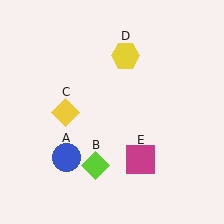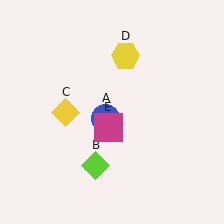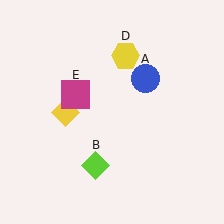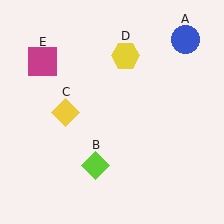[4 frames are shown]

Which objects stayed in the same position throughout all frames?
Lime diamond (object B) and yellow diamond (object C) and yellow hexagon (object D) remained stationary.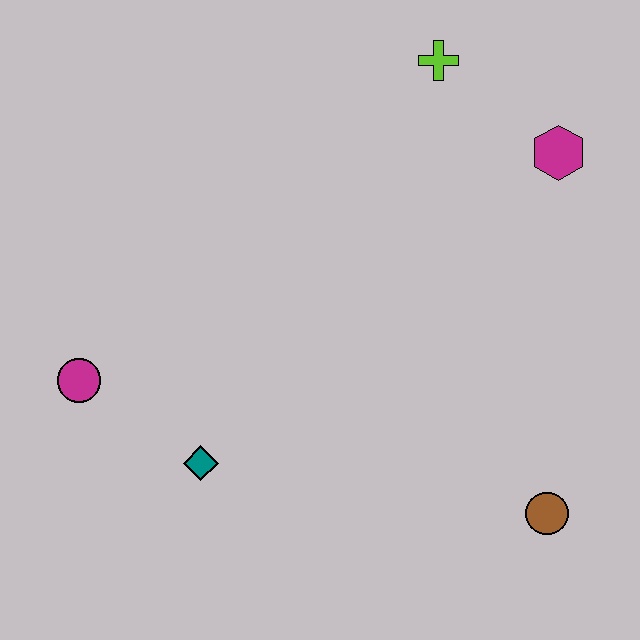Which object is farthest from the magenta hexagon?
The magenta circle is farthest from the magenta hexagon.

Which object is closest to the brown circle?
The teal diamond is closest to the brown circle.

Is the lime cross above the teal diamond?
Yes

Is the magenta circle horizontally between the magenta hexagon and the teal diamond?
No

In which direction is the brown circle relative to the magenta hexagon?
The brown circle is below the magenta hexagon.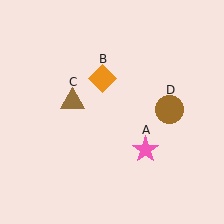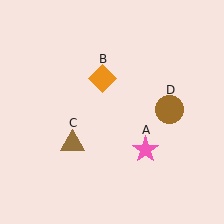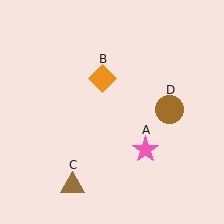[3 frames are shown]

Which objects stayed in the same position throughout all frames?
Pink star (object A) and orange diamond (object B) and brown circle (object D) remained stationary.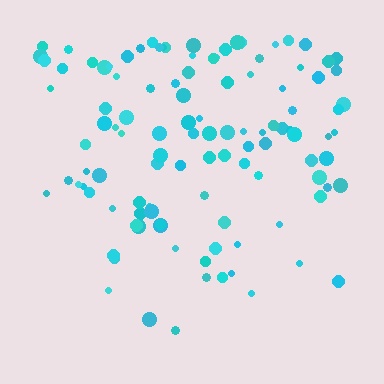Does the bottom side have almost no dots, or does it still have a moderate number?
Still a moderate number, just noticeably fewer than the top.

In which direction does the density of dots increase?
From bottom to top, with the top side densest.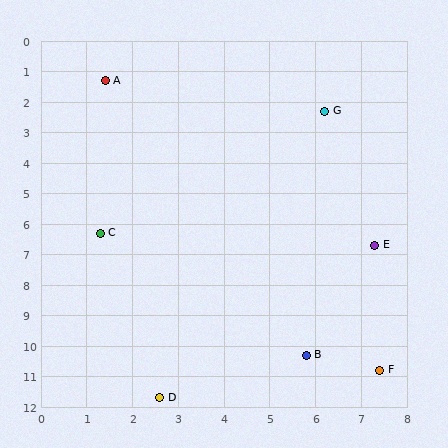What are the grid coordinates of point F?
Point F is at approximately (7.4, 10.8).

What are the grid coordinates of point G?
Point G is at approximately (6.2, 2.3).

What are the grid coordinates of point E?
Point E is at approximately (7.3, 6.7).